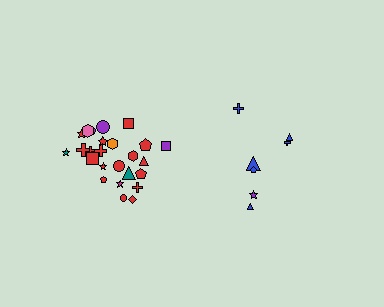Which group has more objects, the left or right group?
The left group.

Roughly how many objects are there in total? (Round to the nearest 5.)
Roughly 30 objects in total.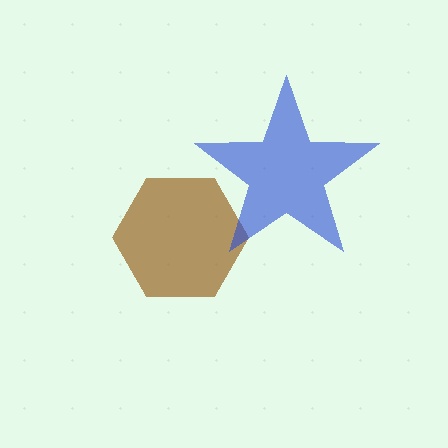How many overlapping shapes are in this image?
There are 2 overlapping shapes in the image.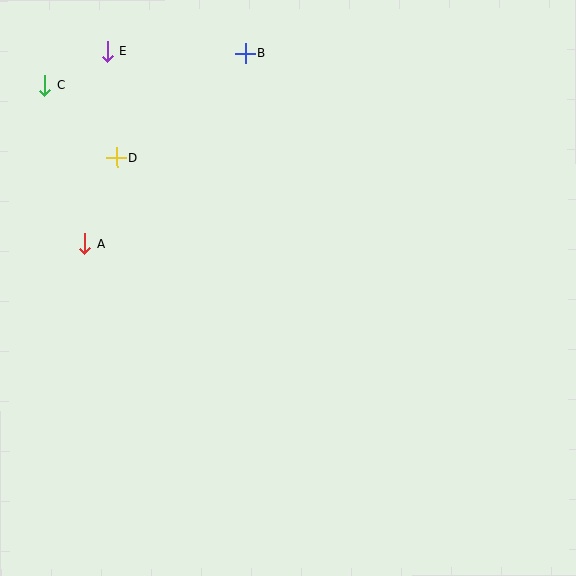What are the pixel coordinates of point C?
Point C is at (45, 85).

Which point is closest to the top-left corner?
Point C is closest to the top-left corner.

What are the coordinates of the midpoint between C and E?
The midpoint between C and E is at (76, 68).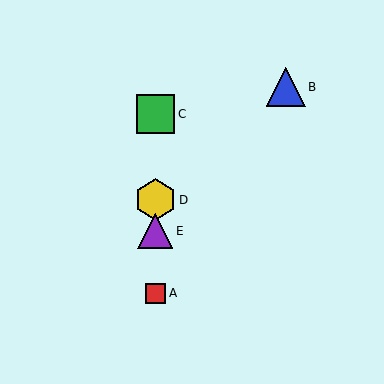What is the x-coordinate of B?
Object B is at x≈286.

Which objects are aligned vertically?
Objects A, C, D, E are aligned vertically.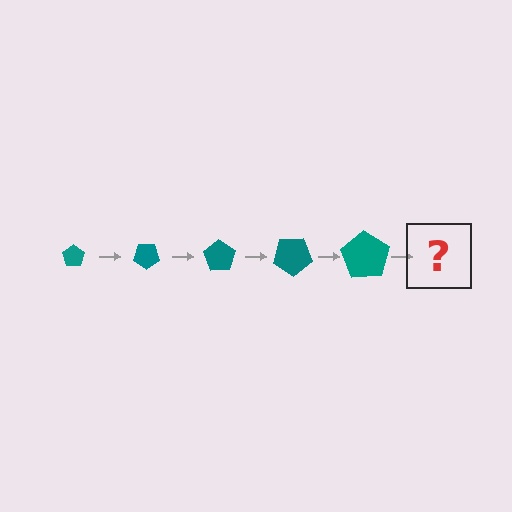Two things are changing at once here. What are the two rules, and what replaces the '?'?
The two rules are that the pentagon grows larger each step and it rotates 35 degrees each step. The '?' should be a pentagon, larger than the previous one and rotated 175 degrees from the start.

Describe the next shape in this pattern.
It should be a pentagon, larger than the previous one and rotated 175 degrees from the start.